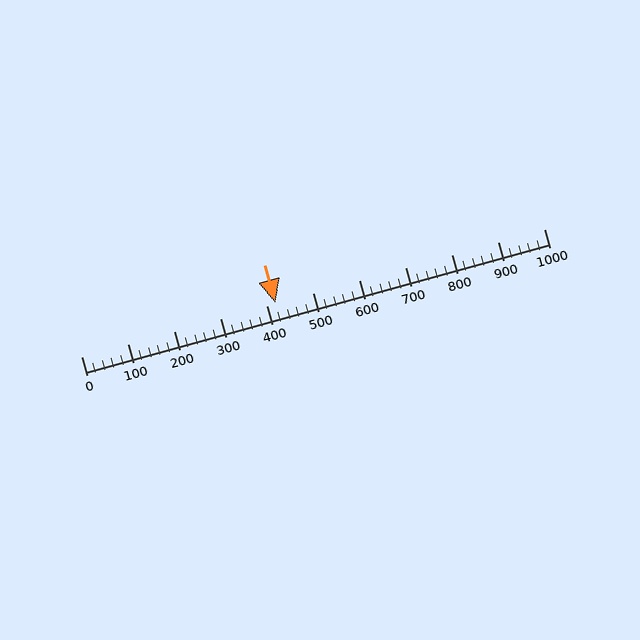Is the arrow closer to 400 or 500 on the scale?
The arrow is closer to 400.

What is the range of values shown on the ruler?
The ruler shows values from 0 to 1000.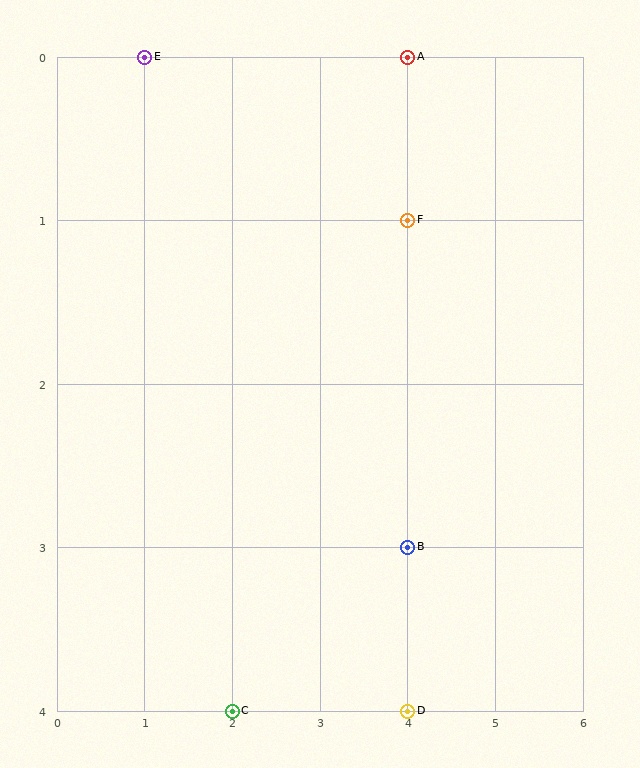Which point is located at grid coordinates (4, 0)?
Point A is at (4, 0).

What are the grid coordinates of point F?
Point F is at grid coordinates (4, 1).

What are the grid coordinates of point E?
Point E is at grid coordinates (1, 0).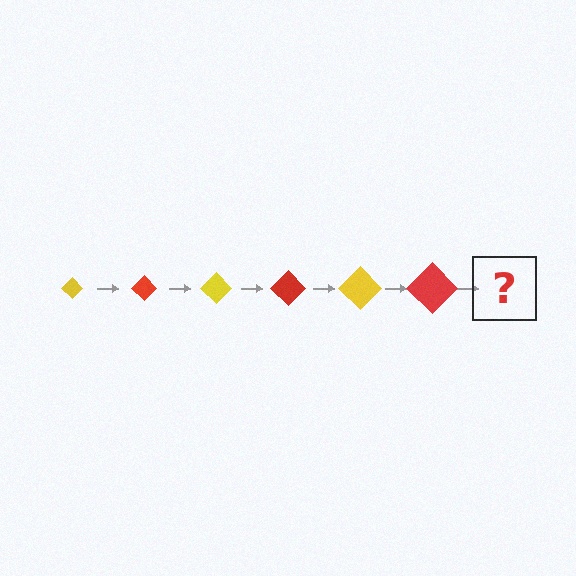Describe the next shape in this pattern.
It should be a yellow diamond, larger than the previous one.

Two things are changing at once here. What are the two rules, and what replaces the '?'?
The two rules are that the diamond grows larger each step and the color cycles through yellow and red. The '?' should be a yellow diamond, larger than the previous one.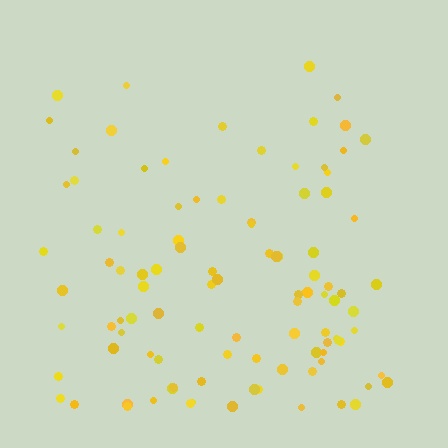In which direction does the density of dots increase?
From top to bottom, with the bottom side densest.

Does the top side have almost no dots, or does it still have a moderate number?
Still a moderate number, just noticeably fewer than the bottom.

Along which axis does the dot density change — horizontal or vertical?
Vertical.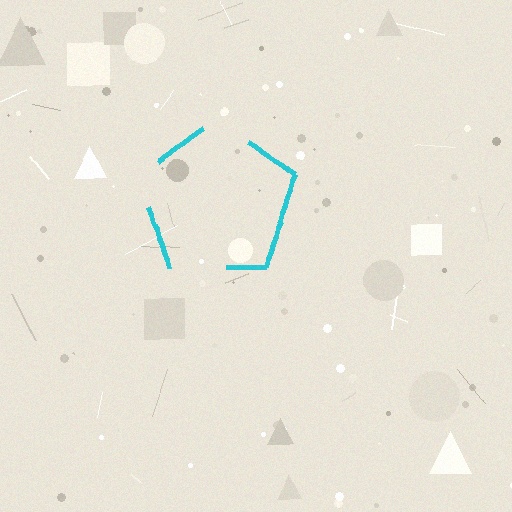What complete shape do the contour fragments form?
The contour fragments form a pentagon.